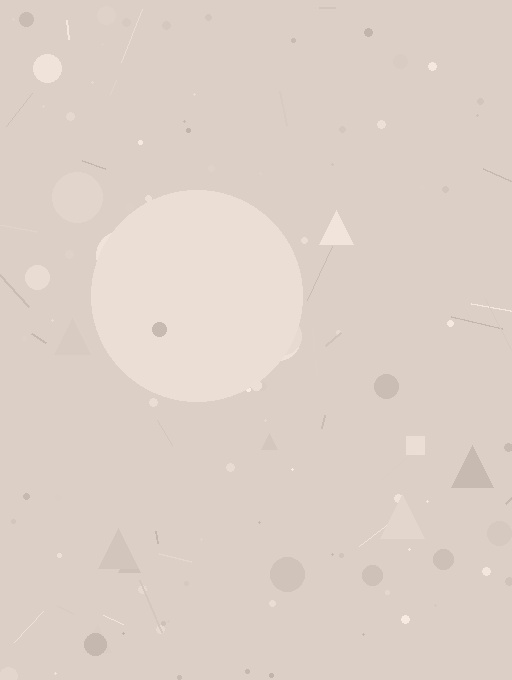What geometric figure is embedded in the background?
A circle is embedded in the background.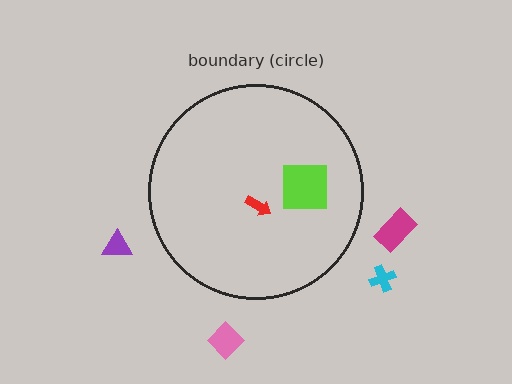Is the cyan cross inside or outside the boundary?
Outside.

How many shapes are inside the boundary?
2 inside, 4 outside.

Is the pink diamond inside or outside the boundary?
Outside.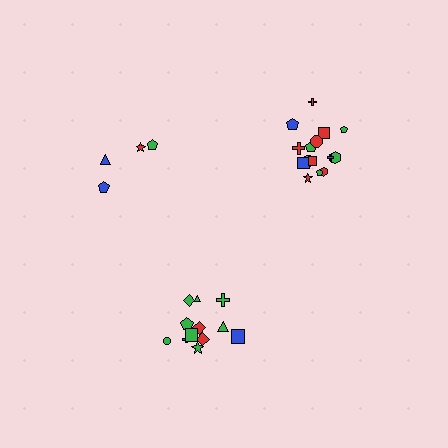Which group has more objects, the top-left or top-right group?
The top-right group.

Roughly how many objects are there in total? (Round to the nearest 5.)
Roughly 35 objects in total.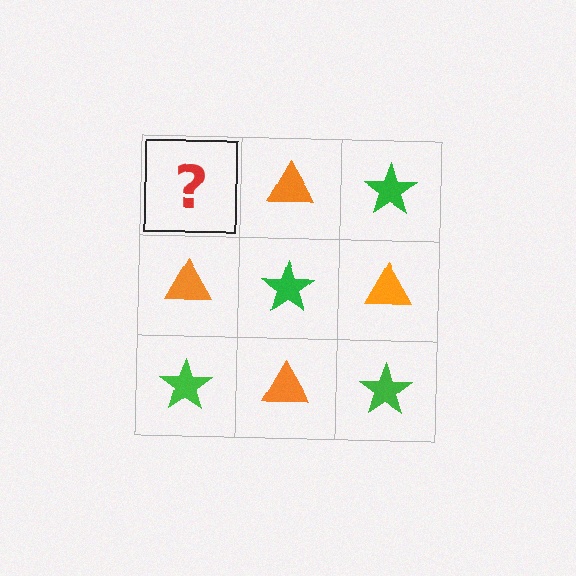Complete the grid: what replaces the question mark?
The question mark should be replaced with a green star.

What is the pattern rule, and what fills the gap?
The rule is that it alternates green star and orange triangle in a checkerboard pattern. The gap should be filled with a green star.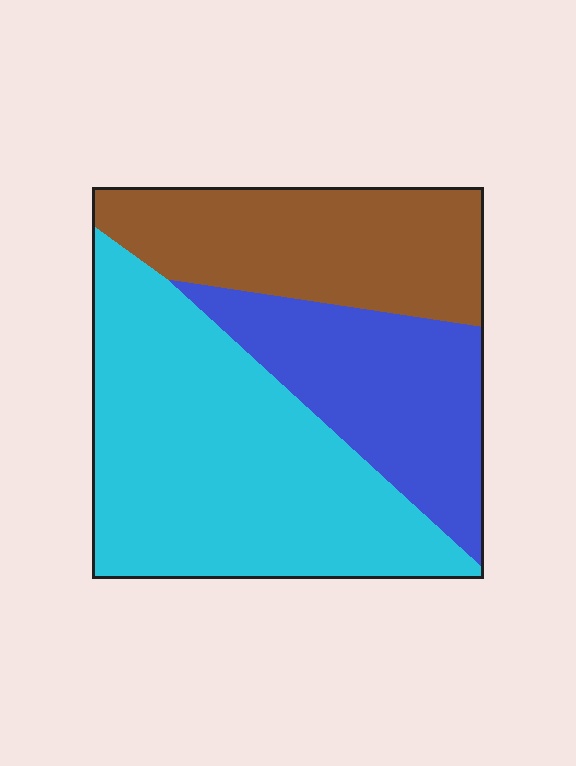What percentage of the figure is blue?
Blue takes up about one quarter (1/4) of the figure.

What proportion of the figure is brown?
Brown covers 27% of the figure.